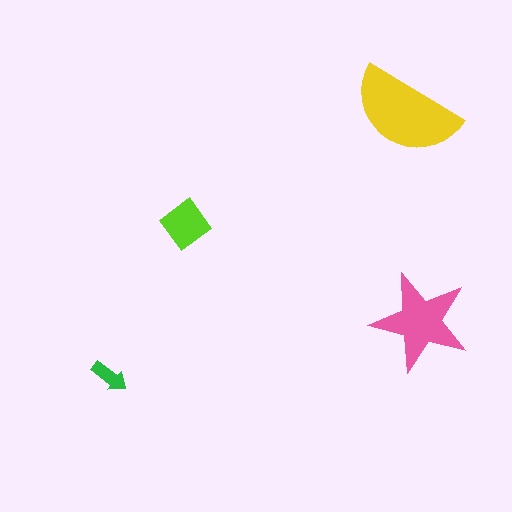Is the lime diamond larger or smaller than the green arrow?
Larger.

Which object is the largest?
The yellow semicircle.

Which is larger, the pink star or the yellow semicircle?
The yellow semicircle.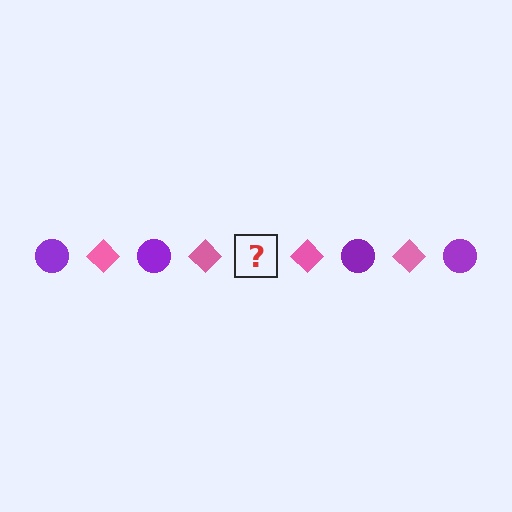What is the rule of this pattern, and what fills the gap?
The rule is that the pattern alternates between purple circle and pink diamond. The gap should be filled with a purple circle.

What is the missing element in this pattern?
The missing element is a purple circle.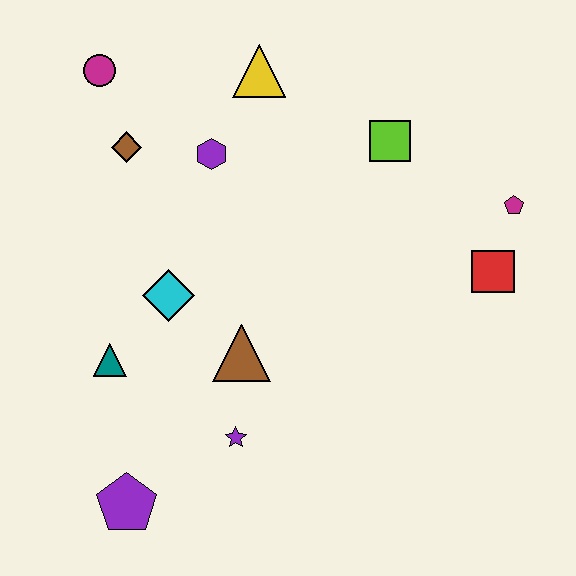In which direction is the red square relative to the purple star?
The red square is to the right of the purple star.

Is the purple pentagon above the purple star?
No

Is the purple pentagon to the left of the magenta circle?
No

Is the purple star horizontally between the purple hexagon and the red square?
Yes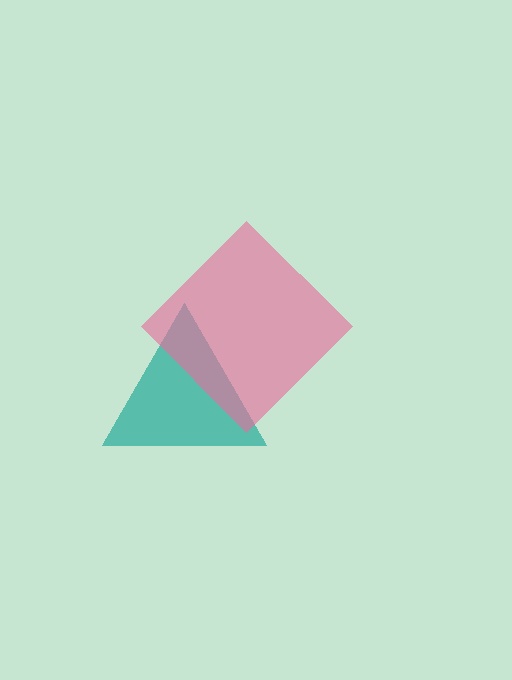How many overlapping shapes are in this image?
There are 2 overlapping shapes in the image.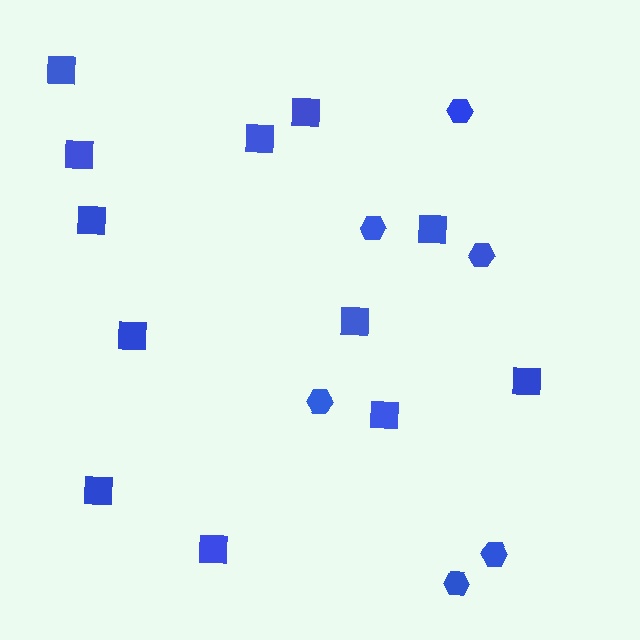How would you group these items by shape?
There are 2 groups: one group of hexagons (6) and one group of squares (12).